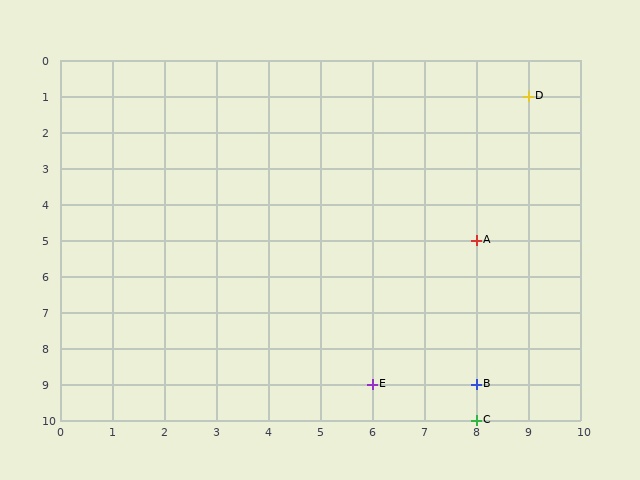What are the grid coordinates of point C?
Point C is at grid coordinates (8, 10).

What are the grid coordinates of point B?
Point B is at grid coordinates (8, 9).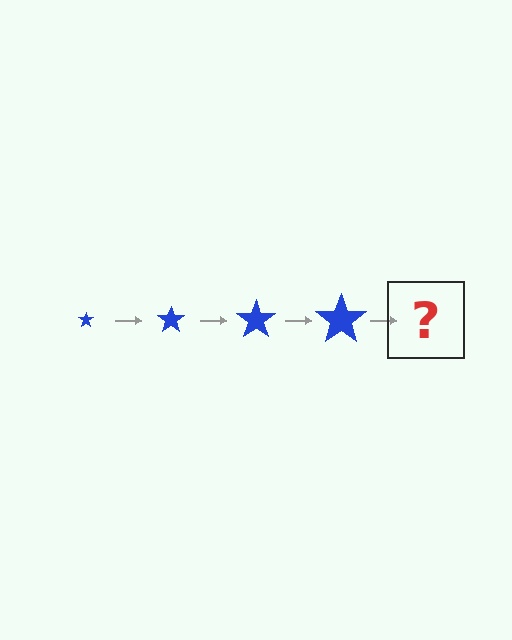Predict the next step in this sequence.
The next step is a blue star, larger than the previous one.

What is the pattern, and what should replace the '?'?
The pattern is that the star gets progressively larger each step. The '?' should be a blue star, larger than the previous one.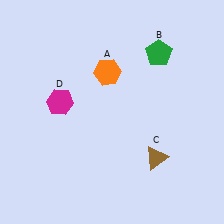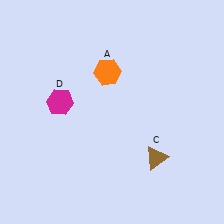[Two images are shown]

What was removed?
The green pentagon (B) was removed in Image 2.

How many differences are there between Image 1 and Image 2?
There is 1 difference between the two images.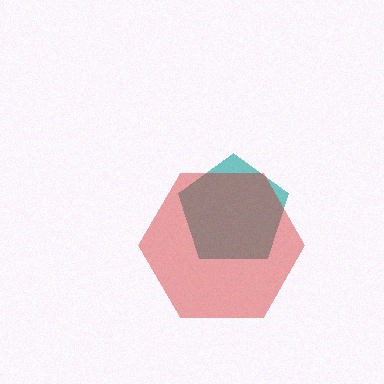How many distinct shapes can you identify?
There are 2 distinct shapes: a teal pentagon, a red hexagon.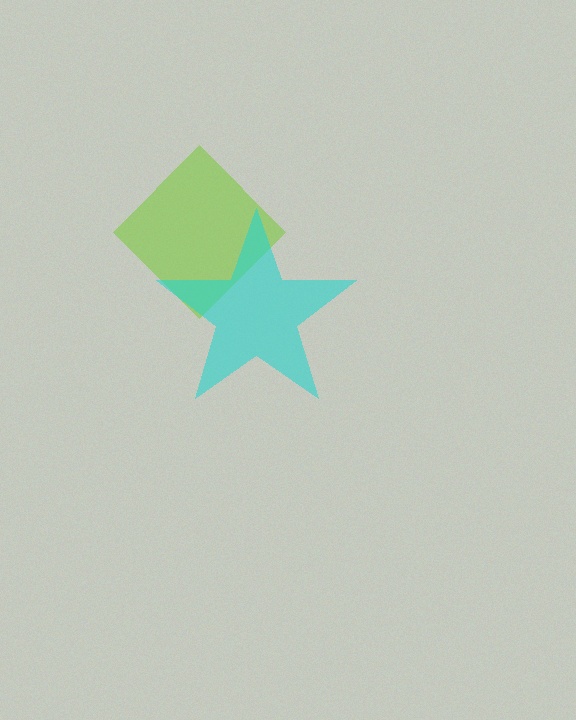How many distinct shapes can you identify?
There are 2 distinct shapes: a lime diamond, a cyan star.